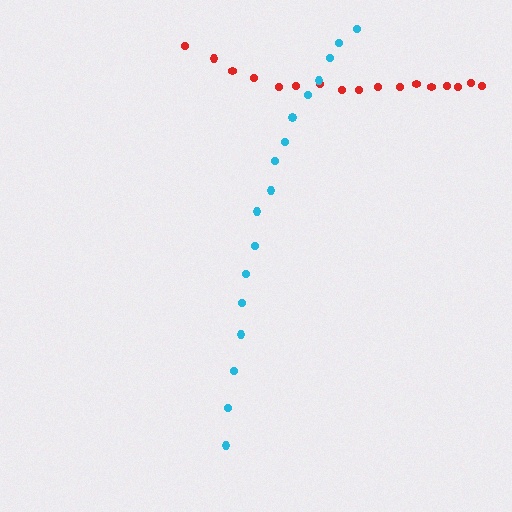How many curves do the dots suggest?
There are 2 distinct paths.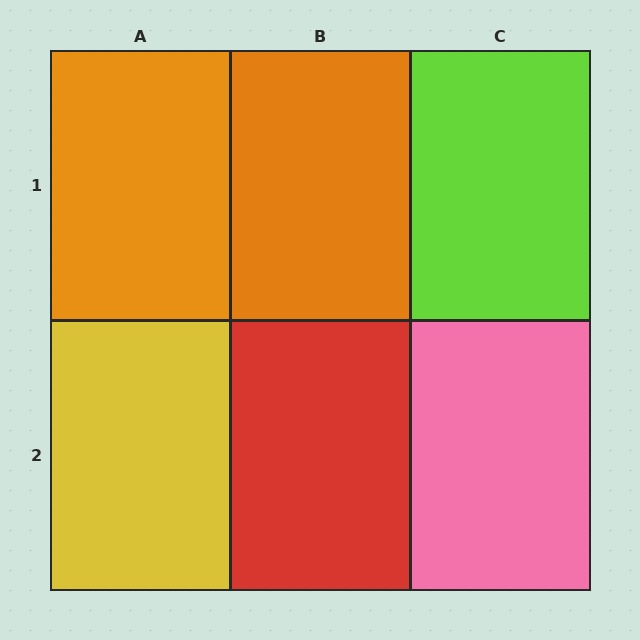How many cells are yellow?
1 cell is yellow.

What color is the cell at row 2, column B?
Red.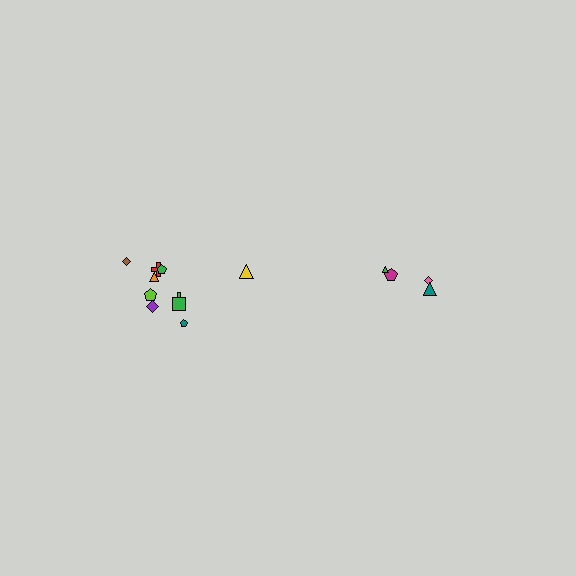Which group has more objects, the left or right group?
The left group.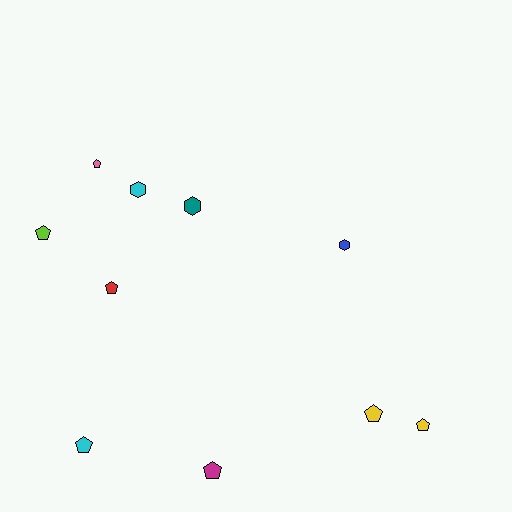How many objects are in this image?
There are 10 objects.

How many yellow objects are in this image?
There are 2 yellow objects.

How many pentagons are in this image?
There are 7 pentagons.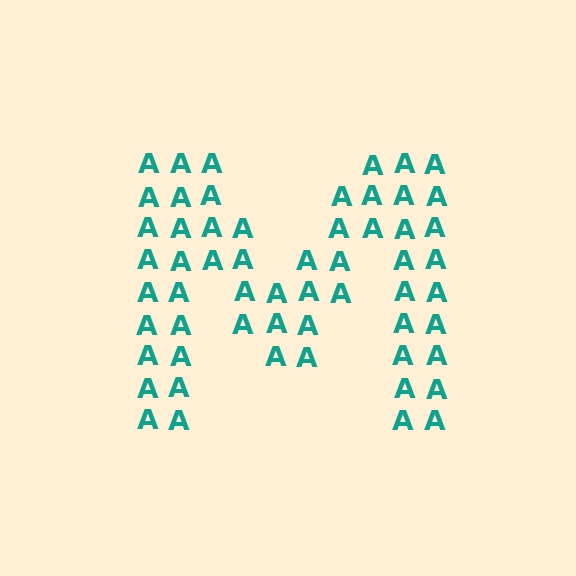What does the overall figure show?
The overall figure shows the letter M.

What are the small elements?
The small elements are letter A's.